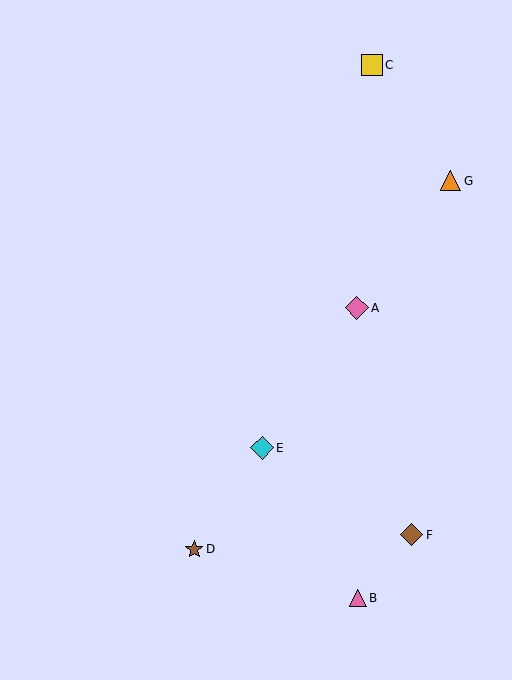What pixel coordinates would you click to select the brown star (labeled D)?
Click at (194, 549) to select the brown star D.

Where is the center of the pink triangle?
The center of the pink triangle is at (358, 598).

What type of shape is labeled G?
Shape G is an orange triangle.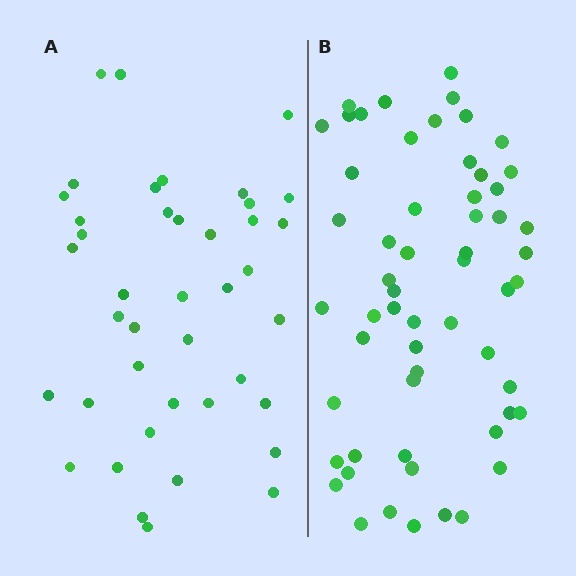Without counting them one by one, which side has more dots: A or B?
Region B (the right region) has more dots.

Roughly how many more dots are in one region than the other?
Region B has approximately 15 more dots than region A.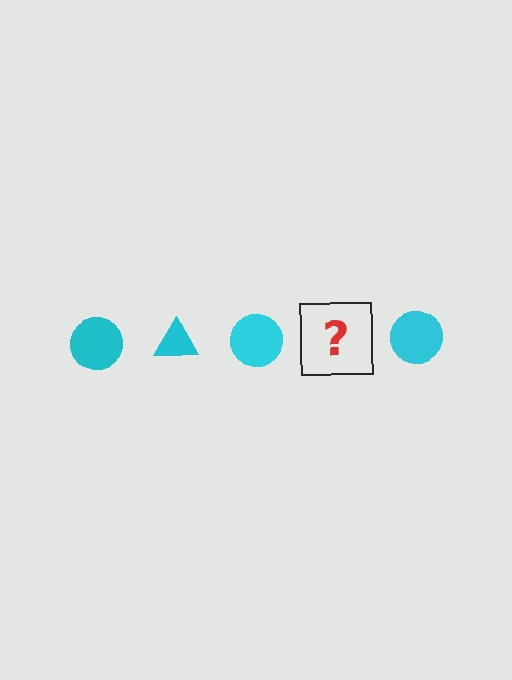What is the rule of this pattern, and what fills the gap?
The rule is that the pattern cycles through circle, triangle shapes in cyan. The gap should be filled with a cyan triangle.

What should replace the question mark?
The question mark should be replaced with a cyan triangle.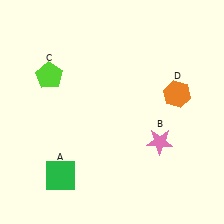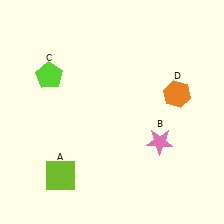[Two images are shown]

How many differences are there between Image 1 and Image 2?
There is 1 difference between the two images.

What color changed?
The square (A) changed from green in Image 1 to lime in Image 2.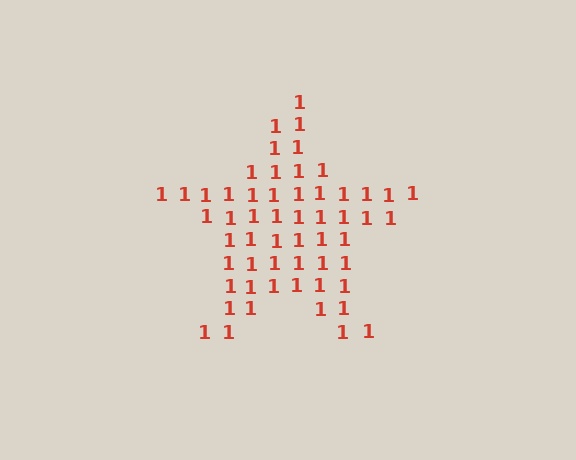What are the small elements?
The small elements are digit 1's.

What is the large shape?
The large shape is a star.